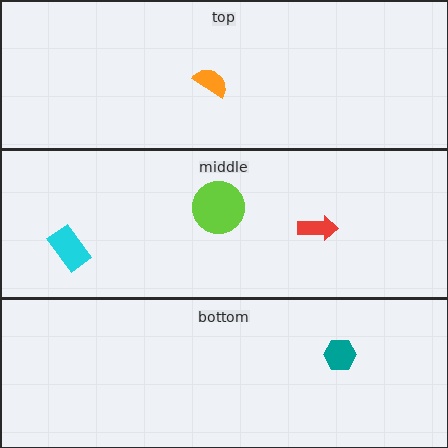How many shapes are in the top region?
1.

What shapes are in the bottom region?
The teal hexagon.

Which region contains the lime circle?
The middle region.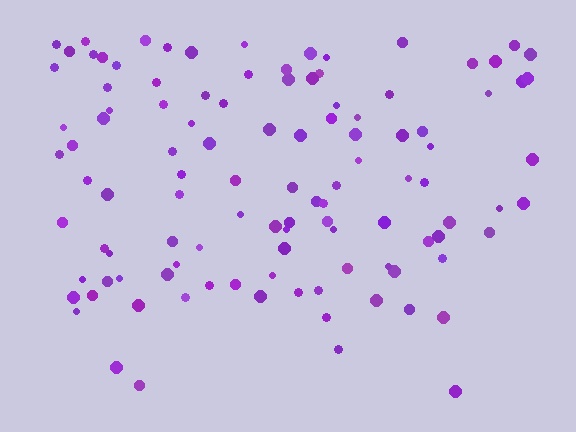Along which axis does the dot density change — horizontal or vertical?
Vertical.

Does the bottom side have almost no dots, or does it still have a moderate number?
Still a moderate number, just noticeably fewer than the top.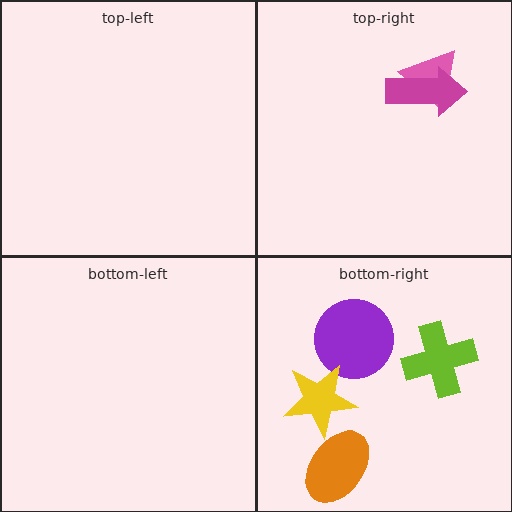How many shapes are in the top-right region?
2.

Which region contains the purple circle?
The bottom-right region.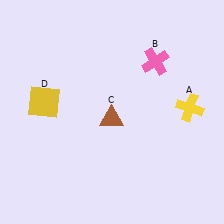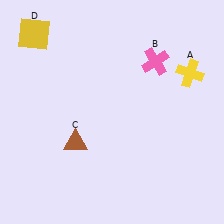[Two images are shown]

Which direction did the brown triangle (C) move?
The brown triangle (C) moved left.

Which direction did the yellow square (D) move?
The yellow square (D) moved up.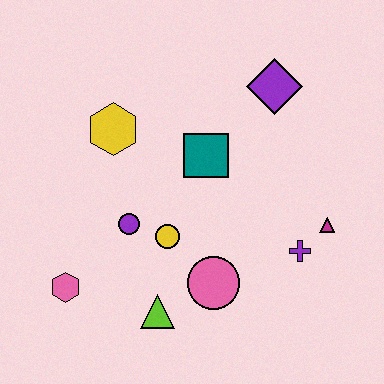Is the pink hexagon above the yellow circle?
No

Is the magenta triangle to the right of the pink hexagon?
Yes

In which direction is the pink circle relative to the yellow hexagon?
The pink circle is below the yellow hexagon.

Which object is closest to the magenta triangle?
The purple cross is closest to the magenta triangle.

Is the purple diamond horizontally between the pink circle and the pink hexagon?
No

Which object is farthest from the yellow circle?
The purple diamond is farthest from the yellow circle.